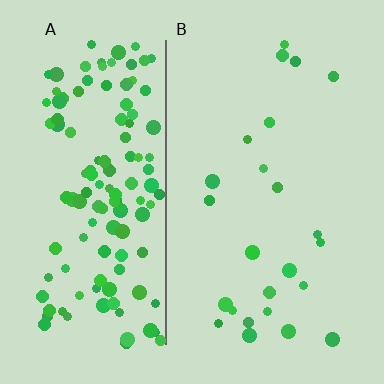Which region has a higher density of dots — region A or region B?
A (the left).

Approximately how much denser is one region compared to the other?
Approximately 5.5× — region A over region B.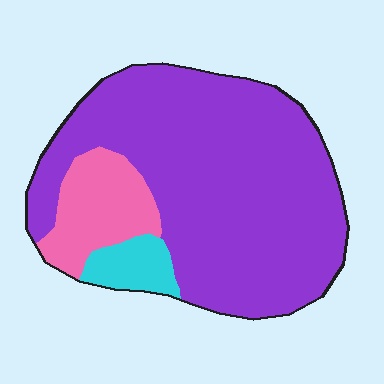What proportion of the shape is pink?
Pink covers 15% of the shape.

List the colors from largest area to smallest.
From largest to smallest: purple, pink, cyan.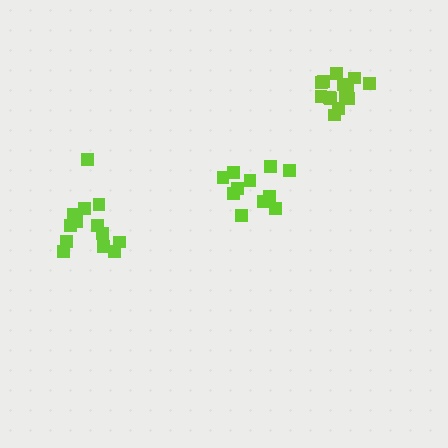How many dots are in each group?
Group 1: 11 dots, Group 2: 13 dots, Group 3: 14 dots (38 total).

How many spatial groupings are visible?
There are 3 spatial groupings.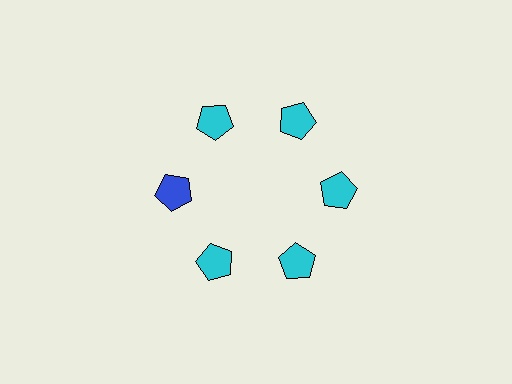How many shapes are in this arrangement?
There are 6 shapes arranged in a ring pattern.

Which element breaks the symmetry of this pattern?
The blue pentagon at roughly the 9 o'clock position breaks the symmetry. All other shapes are cyan pentagons.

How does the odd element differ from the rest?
It has a different color: blue instead of cyan.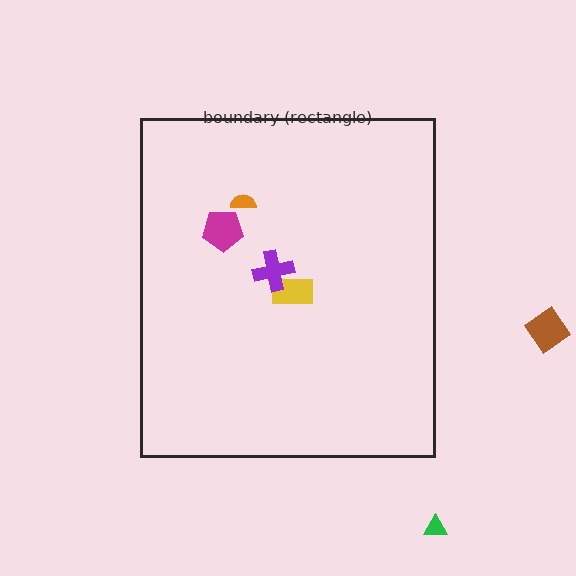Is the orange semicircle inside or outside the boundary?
Inside.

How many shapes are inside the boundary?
4 inside, 2 outside.